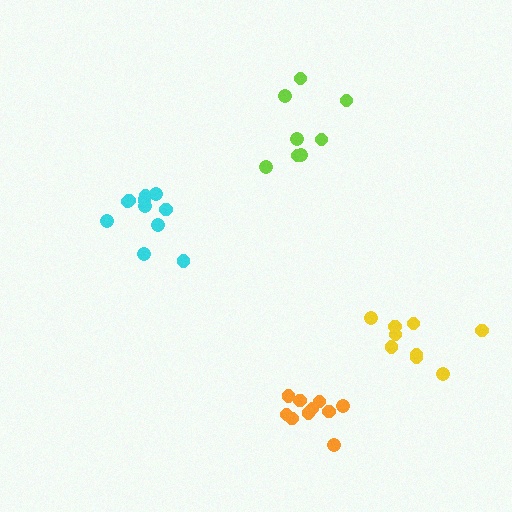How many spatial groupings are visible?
There are 4 spatial groupings.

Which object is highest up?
The lime cluster is topmost.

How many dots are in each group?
Group 1: 8 dots, Group 2: 10 dots, Group 3: 11 dots, Group 4: 9 dots (38 total).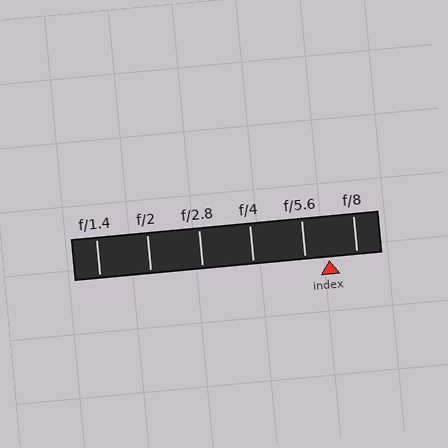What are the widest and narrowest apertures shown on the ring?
The widest aperture shown is f/1.4 and the narrowest is f/8.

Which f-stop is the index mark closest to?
The index mark is closest to f/5.6.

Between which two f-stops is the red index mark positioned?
The index mark is between f/5.6 and f/8.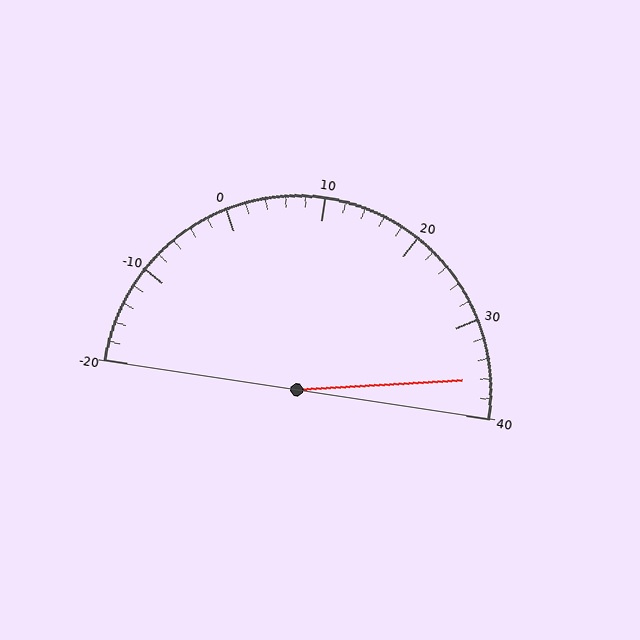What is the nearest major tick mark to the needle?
The nearest major tick mark is 40.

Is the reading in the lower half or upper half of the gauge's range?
The reading is in the upper half of the range (-20 to 40).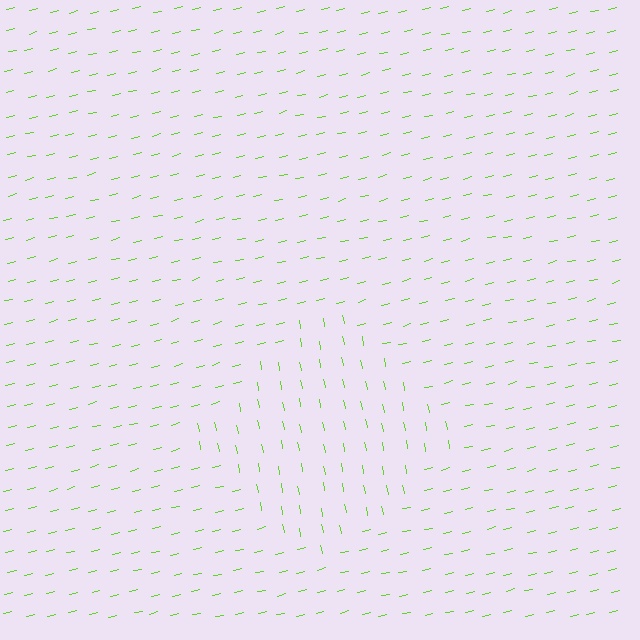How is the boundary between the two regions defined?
The boundary is defined purely by a change in line orientation (approximately 87 degrees difference). All lines are the same color and thickness.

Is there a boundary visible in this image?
Yes, there is a texture boundary formed by a change in line orientation.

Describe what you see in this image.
The image is filled with small lime line segments. A diamond region in the image has lines oriented differently from the surrounding lines, creating a visible texture boundary.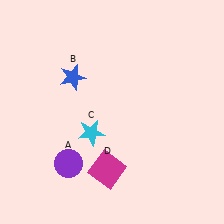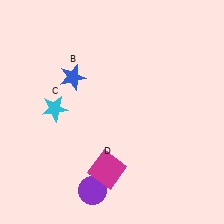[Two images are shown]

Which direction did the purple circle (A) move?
The purple circle (A) moved down.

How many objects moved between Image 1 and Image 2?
2 objects moved between the two images.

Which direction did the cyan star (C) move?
The cyan star (C) moved left.